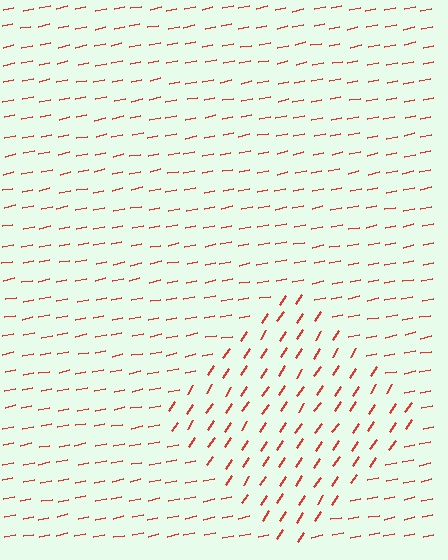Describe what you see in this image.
The image is filled with small red line segments. A diamond region in the image has lines oriented differently from the surrounding lines, creating a visible texture boundary.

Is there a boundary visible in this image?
Yes, there is a texture boundary formed by a change in line orientation.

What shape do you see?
I see a diamond.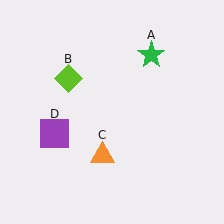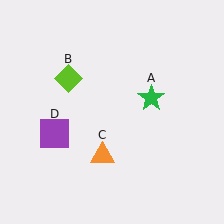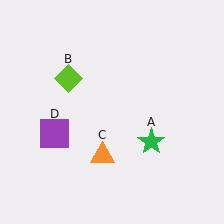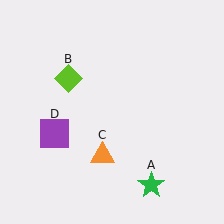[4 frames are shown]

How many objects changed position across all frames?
1 object changed position: green star (object A).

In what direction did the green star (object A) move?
The green star (object A) moved down.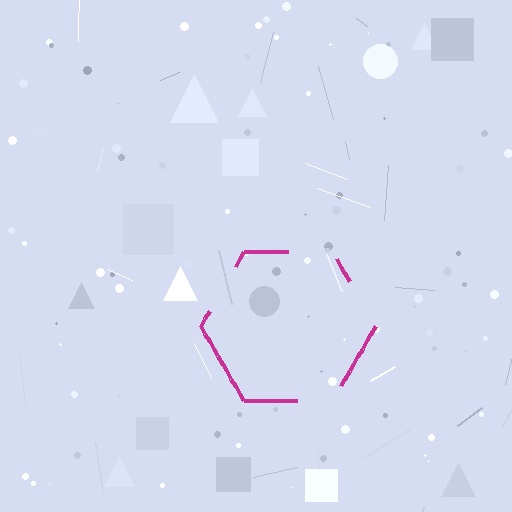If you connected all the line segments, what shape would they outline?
They would outline a hexagon.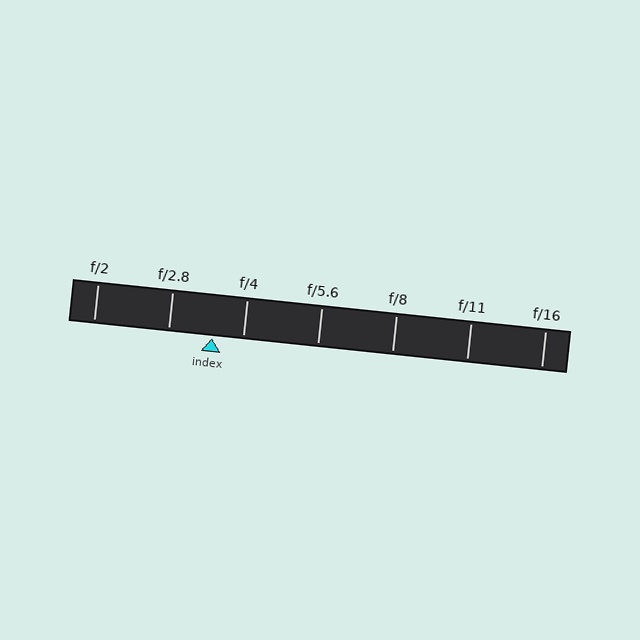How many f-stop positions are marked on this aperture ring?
There are 7 f-stop positions marked.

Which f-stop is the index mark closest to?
The index mark is closest to f/4.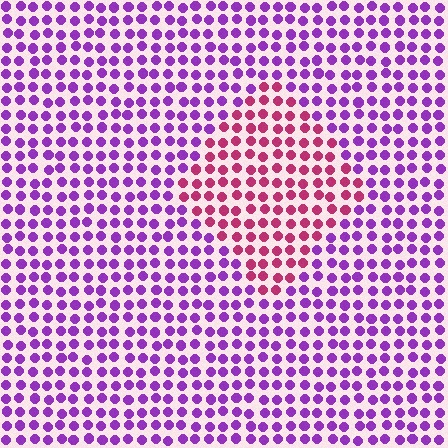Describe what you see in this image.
The image is filled with small purple elements in a uniform arrangement. A diamond-shaped region is visible where the elements are tinted to a slightly different hue, forming a subtle color boundary.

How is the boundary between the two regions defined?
The boundary is defined purely by a slight shift in hue (about 50 degrees). Spacing, size, and orientation are identical on both sides.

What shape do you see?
I see a diamond.